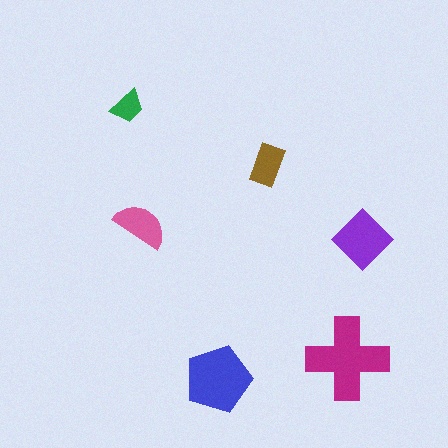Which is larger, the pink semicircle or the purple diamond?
The purple diamond.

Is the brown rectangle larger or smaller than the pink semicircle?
Smaller.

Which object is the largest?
The magenta cross.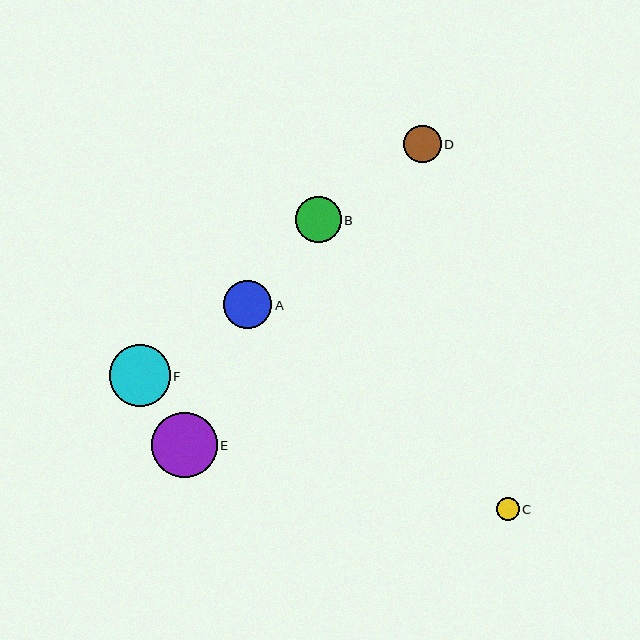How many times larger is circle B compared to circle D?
Circle B is approximately 1.2 times the size of circle D.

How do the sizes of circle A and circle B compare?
Circle A and circle B are approximately the same size.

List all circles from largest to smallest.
From largest to smallest: E, F, A, B, D, C.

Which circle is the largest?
Circle E is the largest with a size of approximately 65 pixels.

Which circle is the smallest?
Circle C is the smallest with a size of approximately 23 pixels.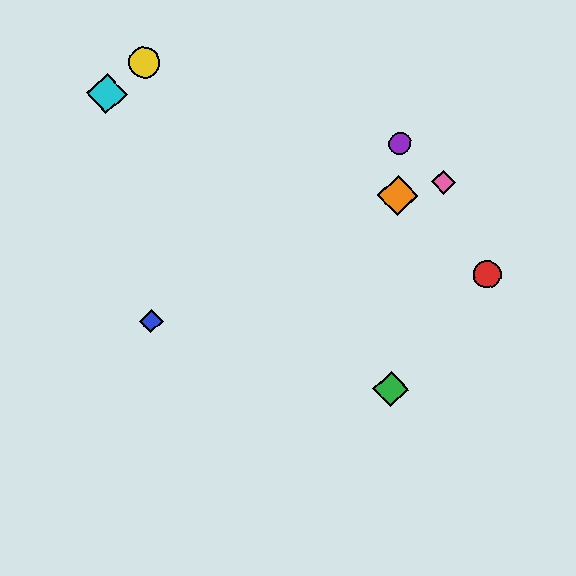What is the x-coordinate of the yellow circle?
The yellow circle is at x≈144.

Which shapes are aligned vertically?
The green diamond, the purple circle, the orange diamond are aligned vertically.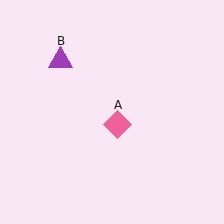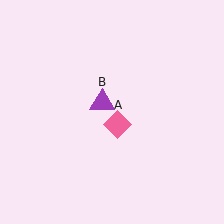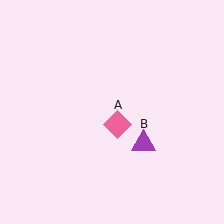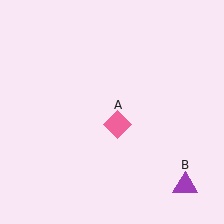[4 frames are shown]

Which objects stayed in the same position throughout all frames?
Pink diamond (object A) remained stationary.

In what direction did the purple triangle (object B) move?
The purple triangle (object B) moved down and to the right.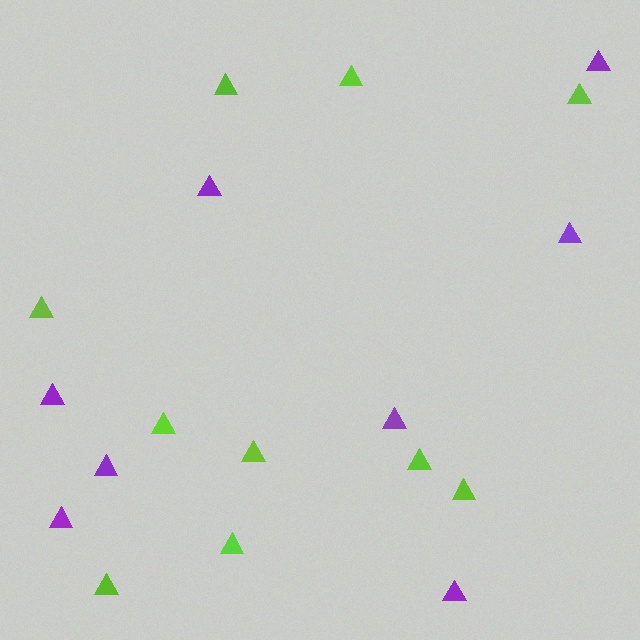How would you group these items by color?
There are 2 groups: one group of lime triangles (10) and one group of purple triangles (8).